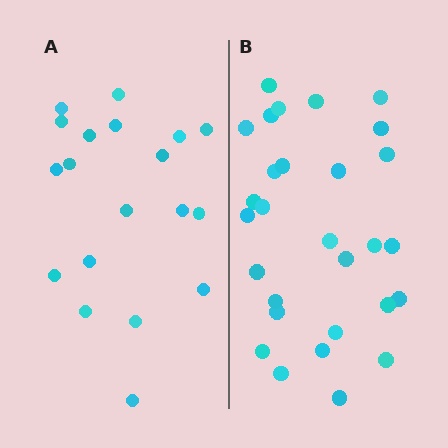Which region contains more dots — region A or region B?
Region B (the right region) has more dots.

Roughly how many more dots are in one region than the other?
Region B has roughly 10 or so more dots than region A.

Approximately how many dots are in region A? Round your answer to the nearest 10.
About 20 dots. (The exact count is 19, which rounds to 20.)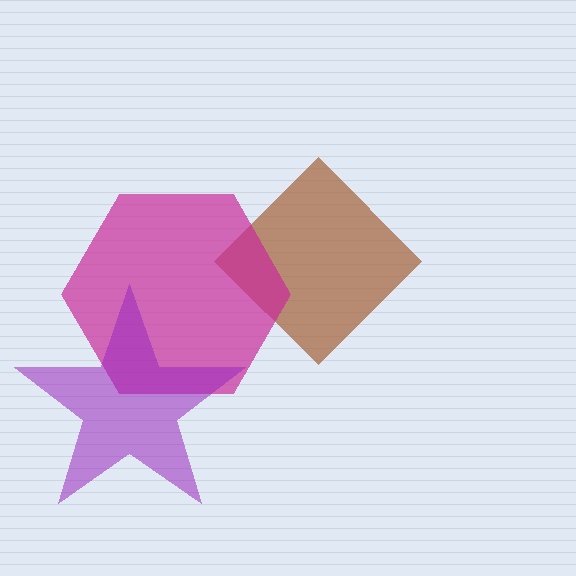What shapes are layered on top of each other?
The layered shapes are: a brown diamond, a magenta hexagon, a purple star.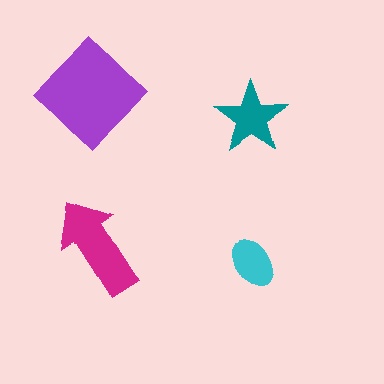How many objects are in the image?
There are 4 objects in the image.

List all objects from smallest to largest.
The cyan ellipse, the teal star, the magenta arrow, the purple diamond.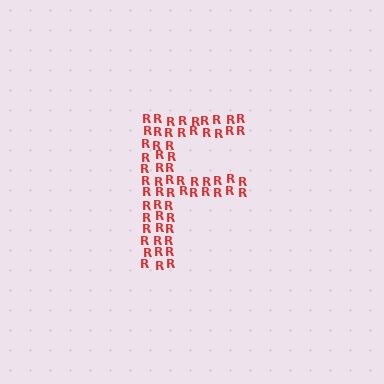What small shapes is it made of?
It is made of small letter R's.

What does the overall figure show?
The overall figure shows the letter F.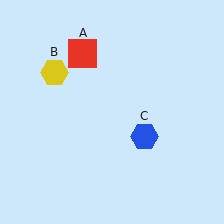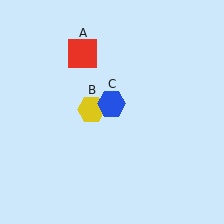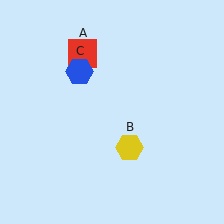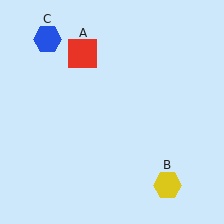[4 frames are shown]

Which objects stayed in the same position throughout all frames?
Red square (object A) remained stationary.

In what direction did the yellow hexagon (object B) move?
The yellow hexagon (object B) moved down and to the right.